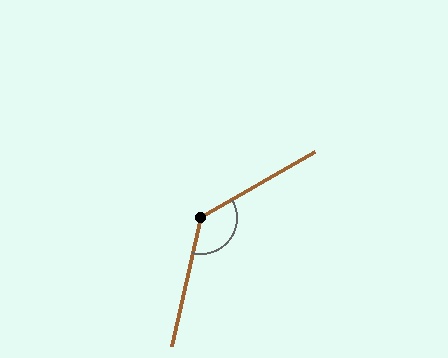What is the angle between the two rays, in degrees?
Approximately 133 degrees.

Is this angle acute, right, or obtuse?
It is obtuse.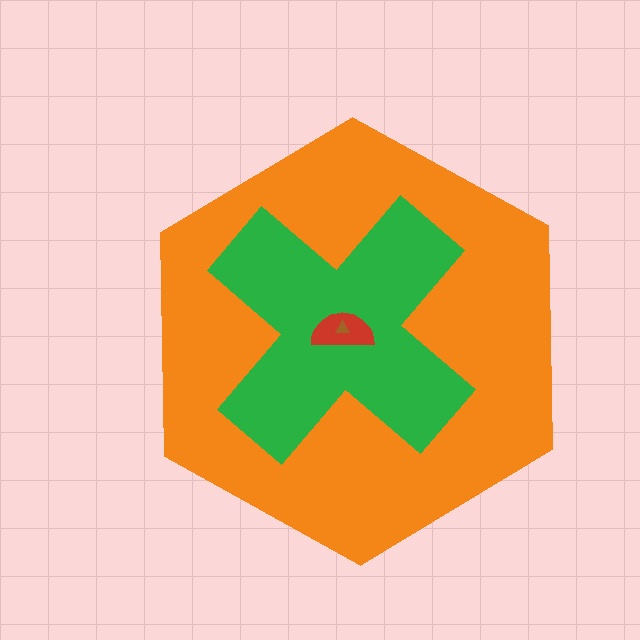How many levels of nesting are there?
4.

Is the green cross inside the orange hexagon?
Yes.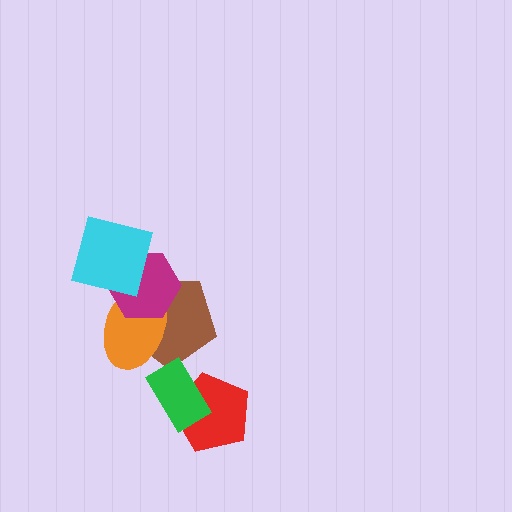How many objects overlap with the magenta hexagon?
3 objects overlap with the magenta hexagon.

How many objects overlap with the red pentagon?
1 object overlaps with the red pentagon.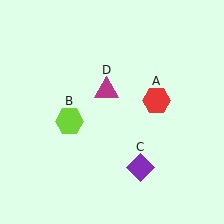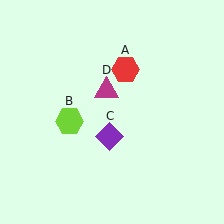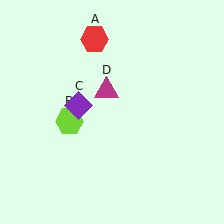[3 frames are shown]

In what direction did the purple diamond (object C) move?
The purple diamond (object C) moved up and to the left.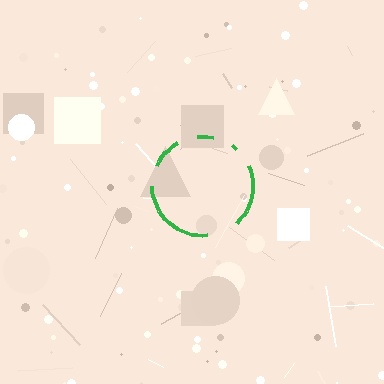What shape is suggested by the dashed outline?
The dashed outline suggests a circle.